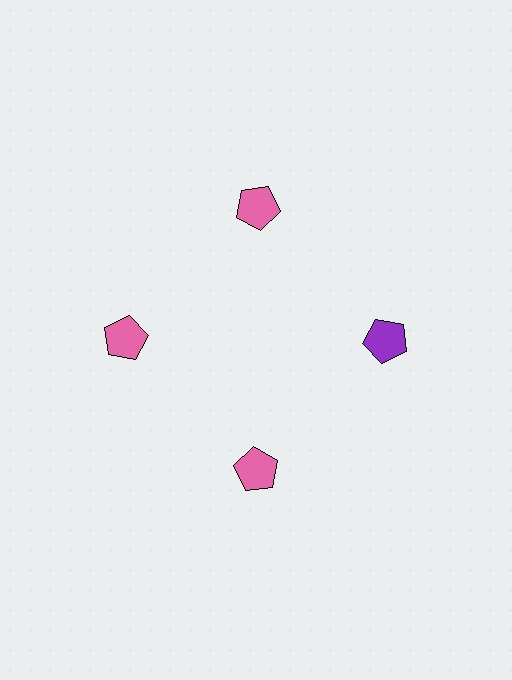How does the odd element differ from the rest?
It has a different color: purple instead of pink.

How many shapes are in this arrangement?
There are 4 shapes arranged in a ring pattern.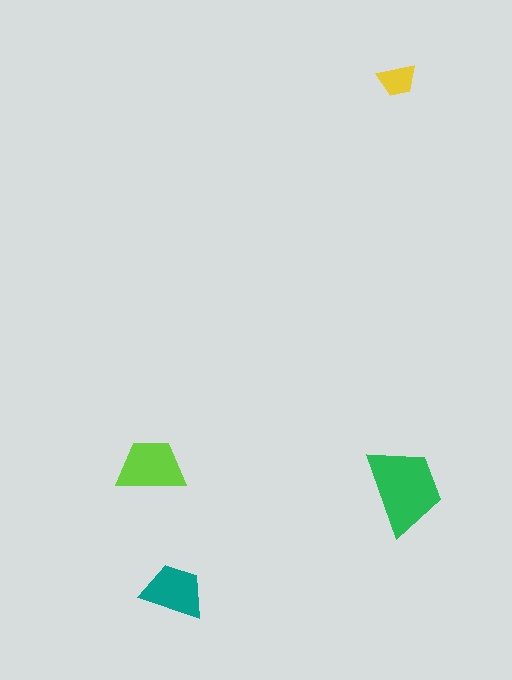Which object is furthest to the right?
The green trapezoid is rightmost.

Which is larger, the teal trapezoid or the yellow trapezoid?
The teal one.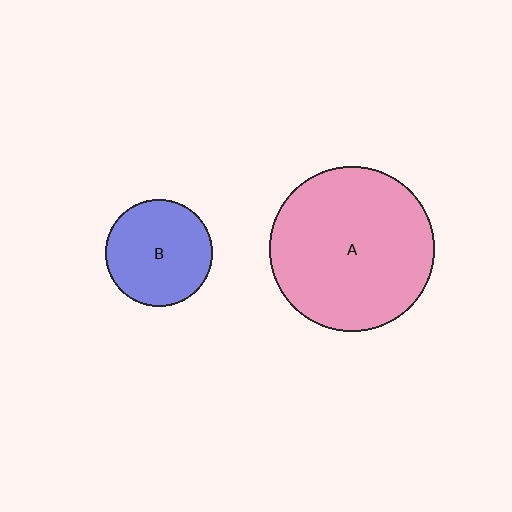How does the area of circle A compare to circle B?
Approximately 2.3 times.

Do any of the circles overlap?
No, none of the circles overlap.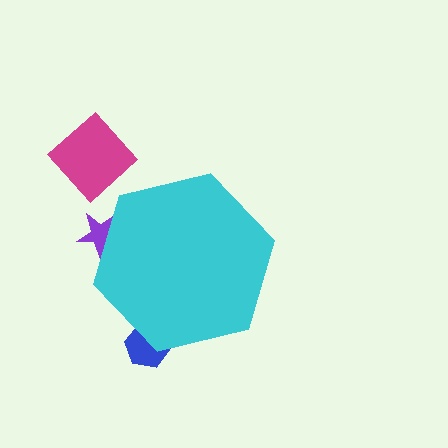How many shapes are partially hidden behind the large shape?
2 shapes are partially hidden.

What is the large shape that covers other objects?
A cyan hexagon.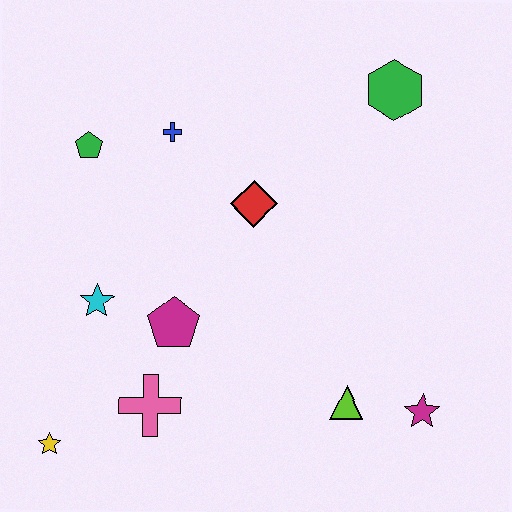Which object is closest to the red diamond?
The blue cross is closest to the red diamond.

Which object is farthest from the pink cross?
The green hexagon is farthest from the pink cross.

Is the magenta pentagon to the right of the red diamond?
No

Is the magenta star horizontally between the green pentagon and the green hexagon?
No